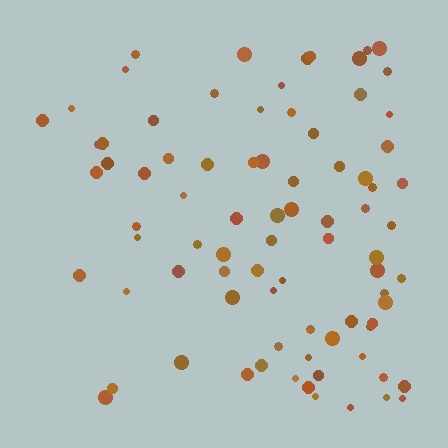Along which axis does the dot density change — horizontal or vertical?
Horizontal.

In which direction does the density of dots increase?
From left to right, with the right side densest.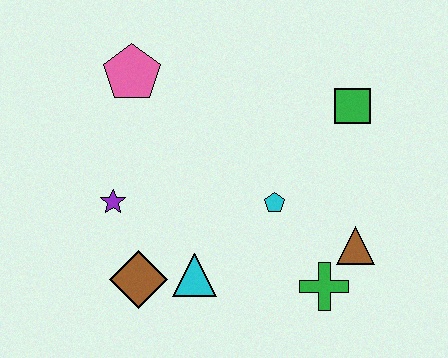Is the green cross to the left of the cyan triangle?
No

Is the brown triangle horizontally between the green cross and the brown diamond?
No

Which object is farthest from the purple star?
The green square is farthest from the purple star.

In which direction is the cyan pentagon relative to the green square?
The cyan pentagon is below the green square.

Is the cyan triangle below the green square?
Yes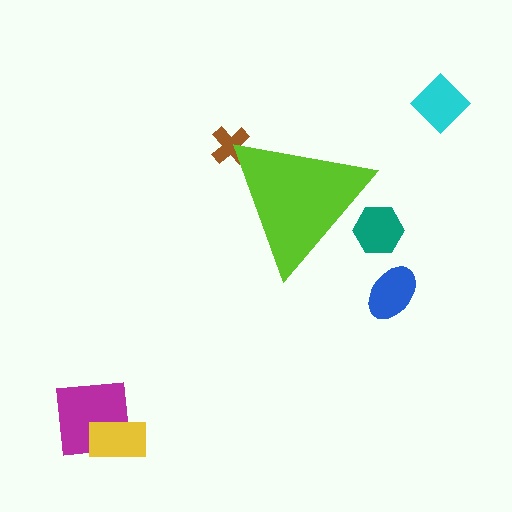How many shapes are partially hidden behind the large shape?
2 shapes are partially hidden.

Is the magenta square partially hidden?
No, the magenta square is fully visible.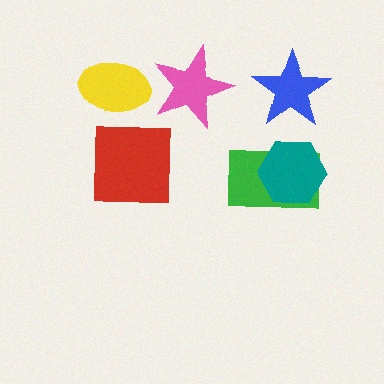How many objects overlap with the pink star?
0 objects overlap with the pink star.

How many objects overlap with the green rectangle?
1 object overlaps with the green rectangle.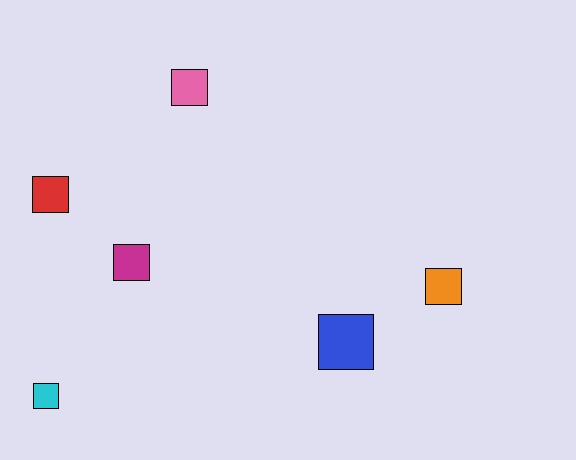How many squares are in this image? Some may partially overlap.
There are 6 squares.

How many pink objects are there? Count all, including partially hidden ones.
There is 1 pink object.